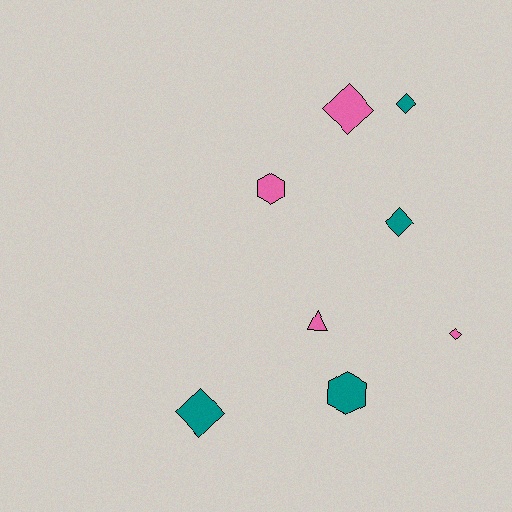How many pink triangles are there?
There is 1 pink triangle.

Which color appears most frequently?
Pink, with 4 objects.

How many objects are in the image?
There are 8 objects.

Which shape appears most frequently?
Diamond, with 5 objects.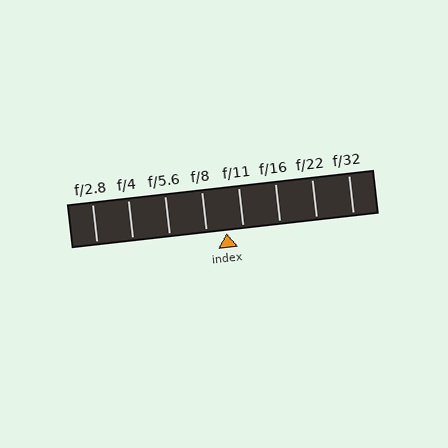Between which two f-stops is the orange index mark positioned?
The index mark is between f/8 and f/11.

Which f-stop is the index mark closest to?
The index mark is closest to f/11.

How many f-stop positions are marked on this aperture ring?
There are 8 f-stop positions marked.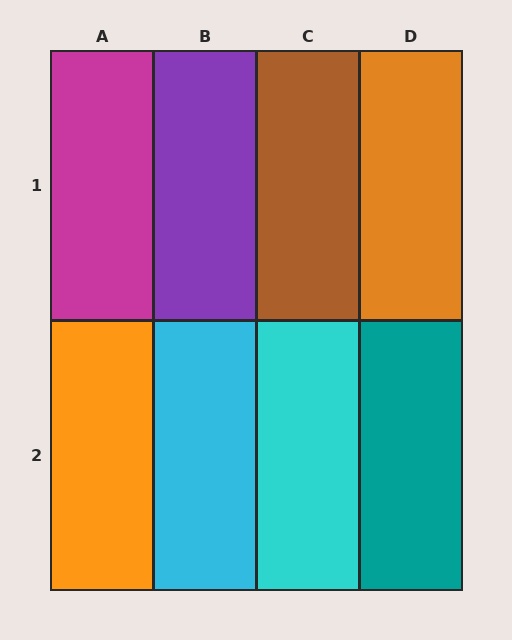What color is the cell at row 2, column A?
Orange.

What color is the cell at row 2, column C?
Cyan.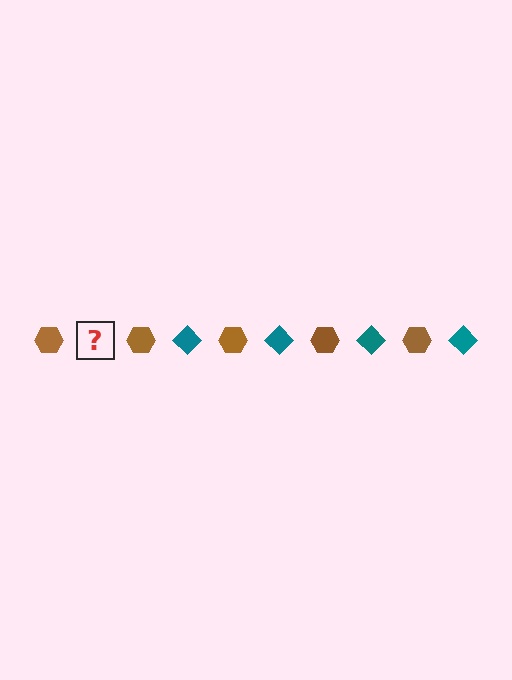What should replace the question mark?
The question mark should be replaced with a teal diamond.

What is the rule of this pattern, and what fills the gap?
The rule is that the pattern alternates between brown hexagon and teal diamond. The gap should be filled with a teal diamond.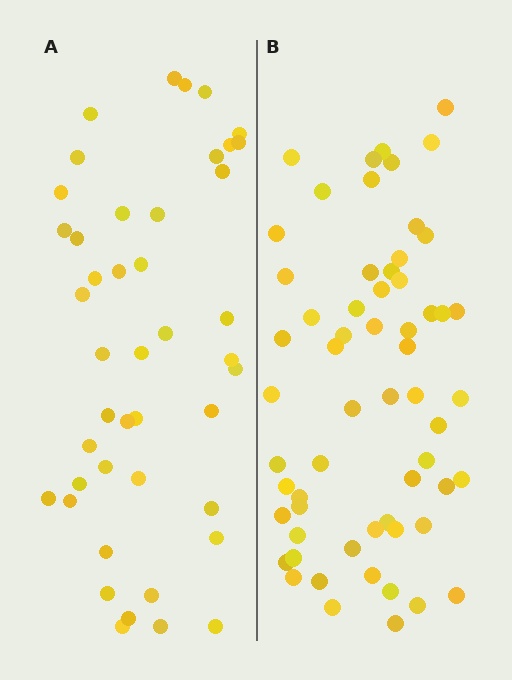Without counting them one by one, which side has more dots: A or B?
Region B (the right region) has more dots.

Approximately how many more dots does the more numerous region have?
Region B has approximately 15 more dots than region A.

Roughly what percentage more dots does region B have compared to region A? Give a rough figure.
About 35% more.